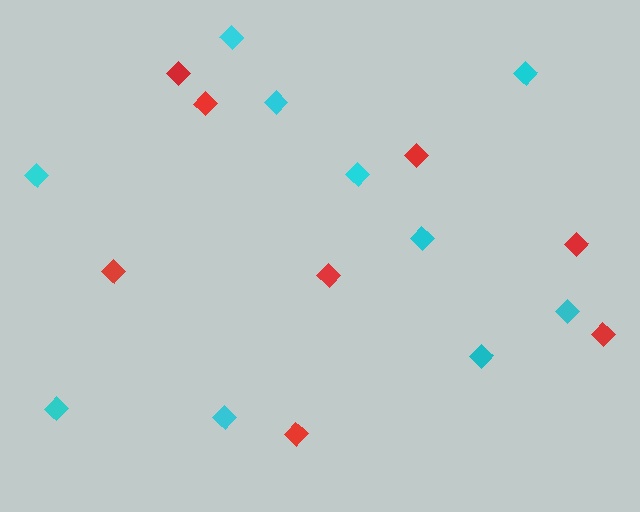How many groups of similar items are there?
There are 2 groups: one group of red diamonds (8) and one group of cyan diamonds (10).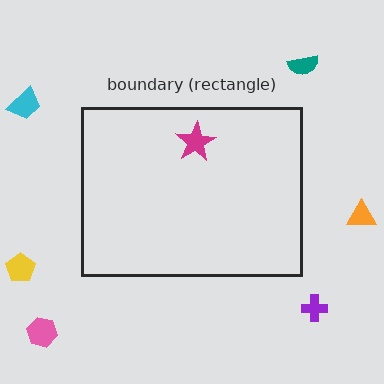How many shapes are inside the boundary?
1 inside, 6 outside.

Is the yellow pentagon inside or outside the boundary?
Outside.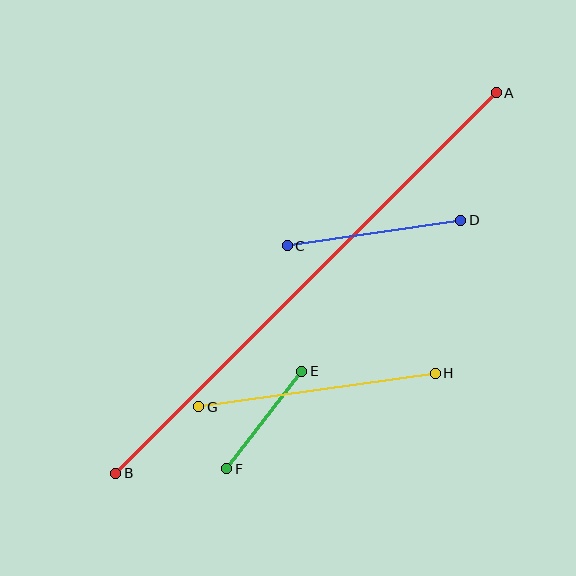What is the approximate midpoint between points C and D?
The midpoint is at approximately (374, 233) pixels.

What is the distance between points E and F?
The distance is approximately 123 pixels.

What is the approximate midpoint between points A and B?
The midpoint is at approximately (306, 283) pixels.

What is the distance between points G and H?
The distance is approximately 239 pixels.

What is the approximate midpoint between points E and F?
The midpoint is at approximately (264, 420) pixels.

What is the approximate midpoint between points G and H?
The midpoint is at approximately (317, 390) pixels.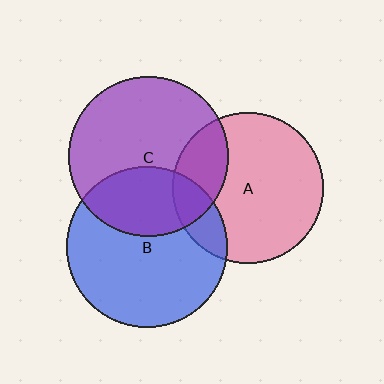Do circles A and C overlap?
Yes.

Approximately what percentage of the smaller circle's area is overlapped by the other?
Approximately 25%.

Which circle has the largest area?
Circle B (blue).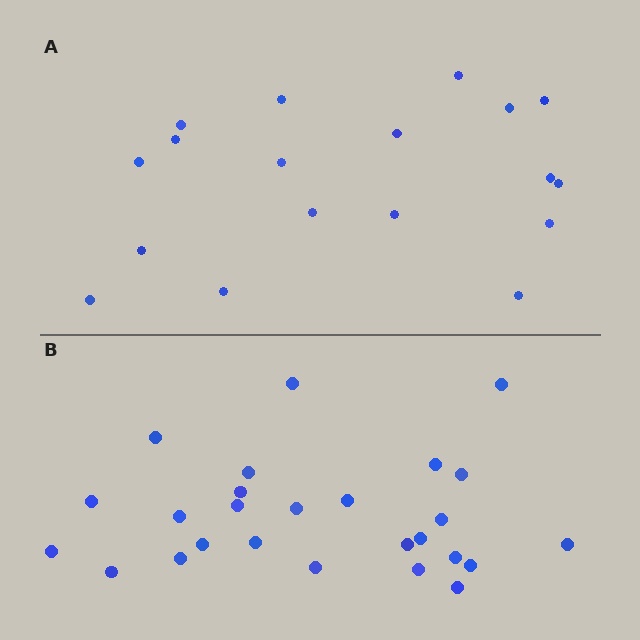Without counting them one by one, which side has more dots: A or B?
Region B (the bottom region) has more dots.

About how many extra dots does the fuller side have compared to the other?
Region B has roughly 8 or so more dots than region A.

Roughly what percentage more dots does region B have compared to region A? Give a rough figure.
About 45% more.